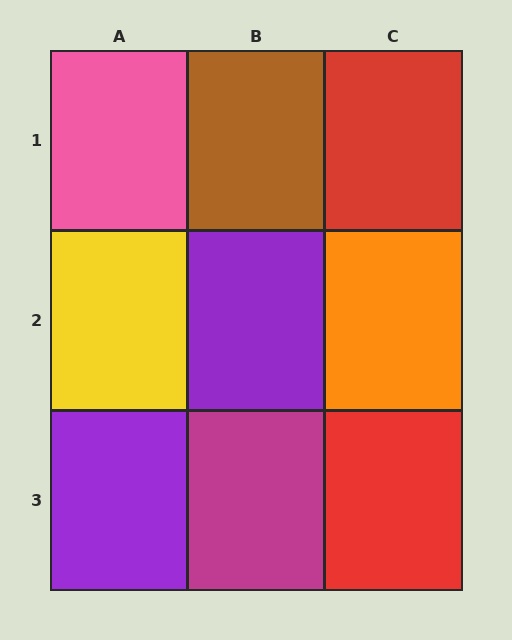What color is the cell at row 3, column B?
Magenta.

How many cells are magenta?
1 cell is magenta.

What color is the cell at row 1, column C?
Red.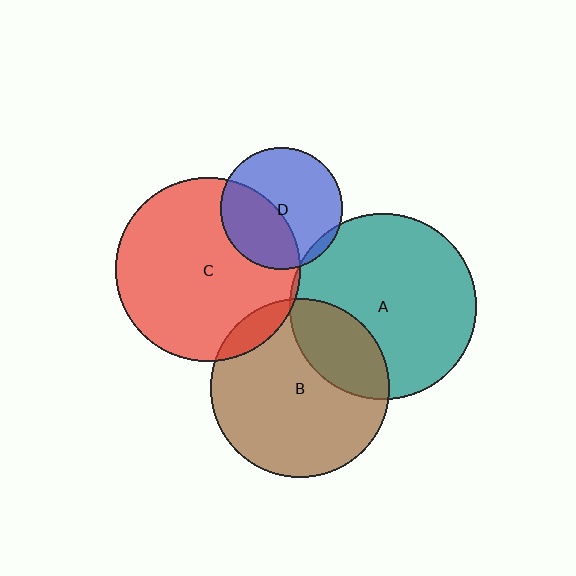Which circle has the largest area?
Circle A (teal).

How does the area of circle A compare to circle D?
Approximately 2.3 times.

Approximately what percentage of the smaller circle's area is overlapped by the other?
Approximately 10%.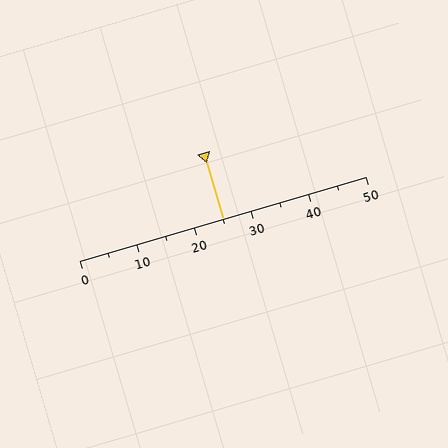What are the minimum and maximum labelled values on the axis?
The axis runs from 0 to 50.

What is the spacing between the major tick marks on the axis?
The major ticks are spaced 10 apart.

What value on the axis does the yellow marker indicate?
The marker indicates approximately 25.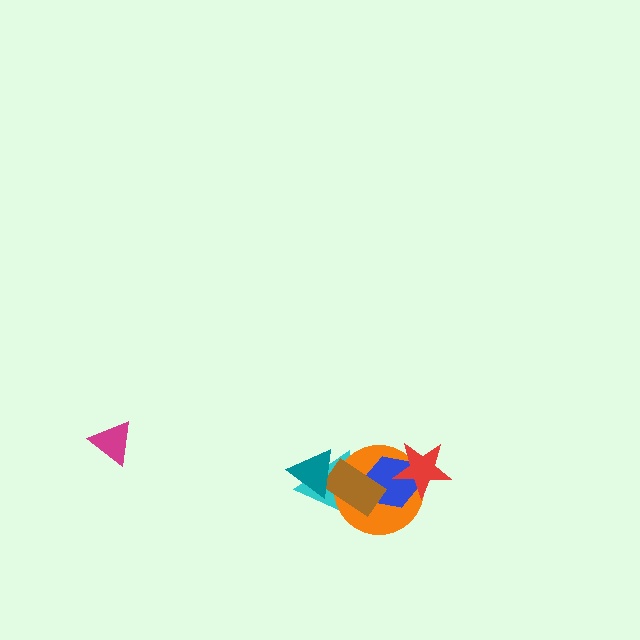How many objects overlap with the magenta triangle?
0 objects overlap with the magenta triangle.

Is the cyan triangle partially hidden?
Yes, it is partially covered by another shape.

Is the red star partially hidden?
No, no other shape covers it.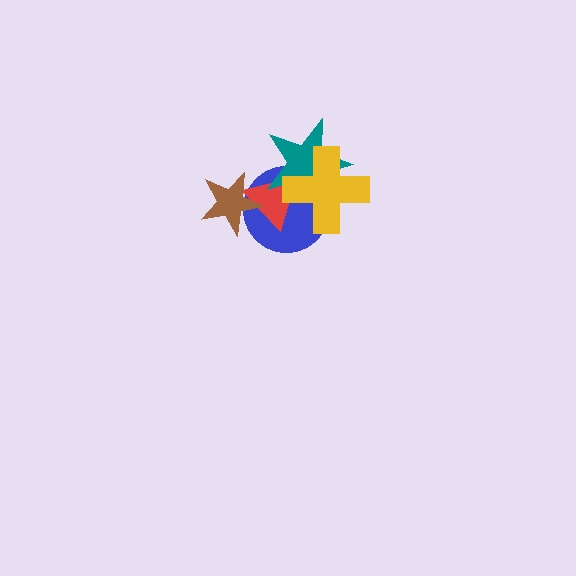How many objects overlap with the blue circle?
4 objects overlap with the blue circle.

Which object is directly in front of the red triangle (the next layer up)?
The brown star is directly in front of the red triangle.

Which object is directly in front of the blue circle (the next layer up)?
The red triangle is directly in front of the blue circle.